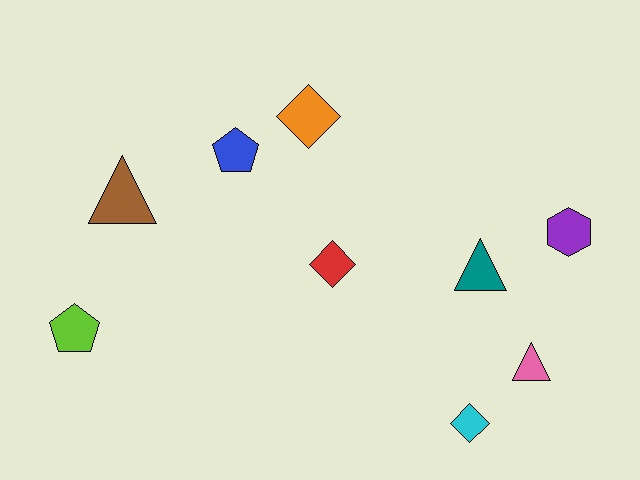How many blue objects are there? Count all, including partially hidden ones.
There is 1 blue object.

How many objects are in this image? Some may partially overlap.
There are 9 objects.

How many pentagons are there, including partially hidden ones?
There are 2 pentagons.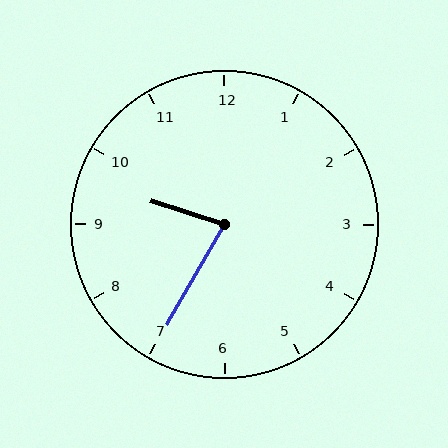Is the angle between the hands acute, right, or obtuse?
It is acute.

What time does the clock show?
9:35.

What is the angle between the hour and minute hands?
Approximately 78 degrees.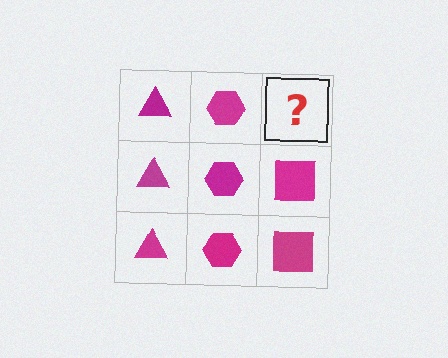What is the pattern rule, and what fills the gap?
The rule is that each column has a consistent shape. The gap should be filled with a magenta square.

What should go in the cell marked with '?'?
The missing cell should contain a magenta square.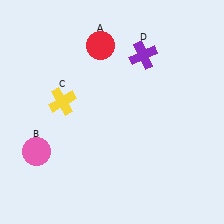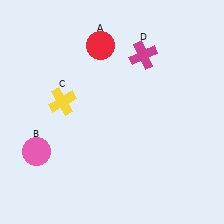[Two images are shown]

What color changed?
The cross (D) changed from purple in Image 1 to magenta in Image 2.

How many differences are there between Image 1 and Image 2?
There is 1 difference between the two images.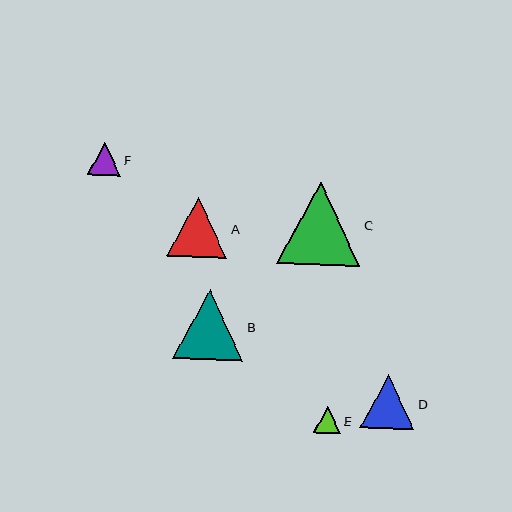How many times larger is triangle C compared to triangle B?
Triangle C is approximately 1.2 times the size of triangle B.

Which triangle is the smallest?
Triangle E is the smallest with a size of approximately 27 pixels.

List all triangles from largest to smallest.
From largest to smallest: C, B, A, D, F, E.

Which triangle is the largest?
Triangle C is the largest with a size of approximately 83 pixels.